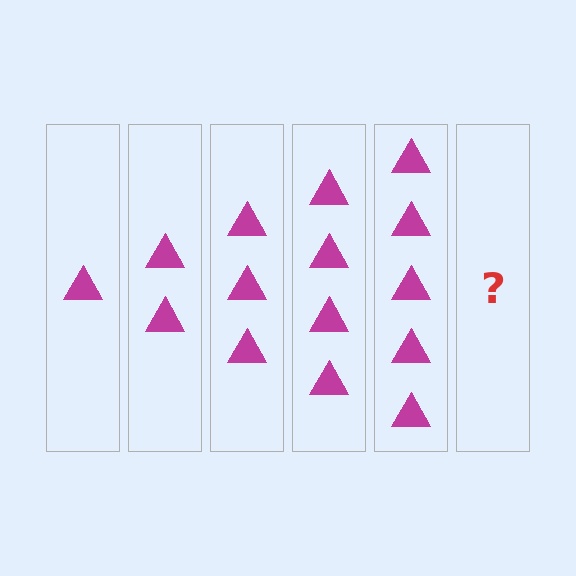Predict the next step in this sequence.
The next step is 6 triangles.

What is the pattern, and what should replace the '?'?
The pattern is that each step adds one more triangle. The '?' should be 6 triangles.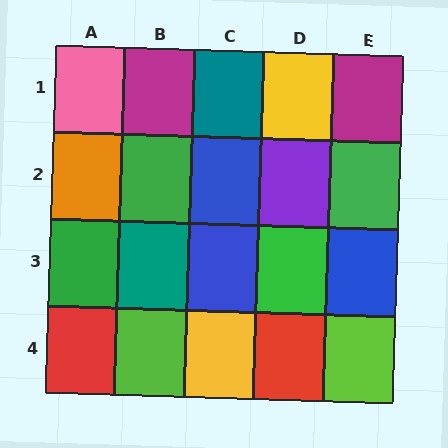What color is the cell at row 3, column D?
Green.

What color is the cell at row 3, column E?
Blue.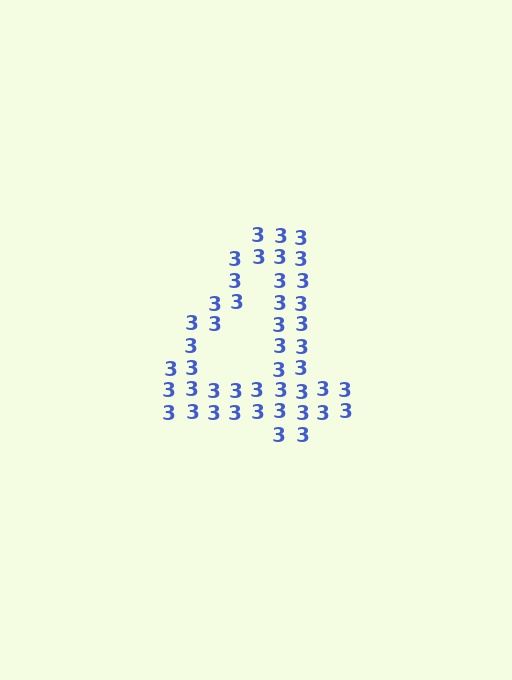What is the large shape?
The large shape is the digit 4.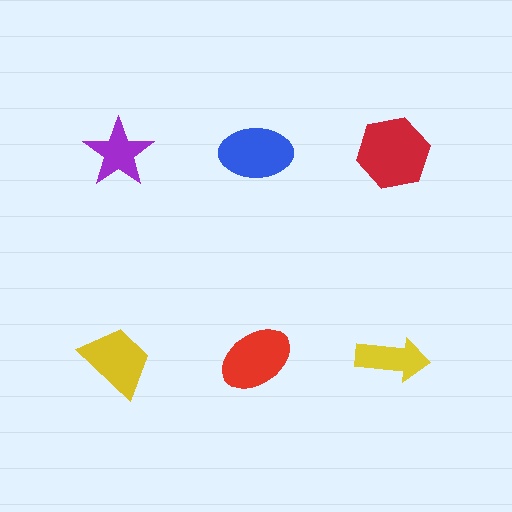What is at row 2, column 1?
A yellow trapezoid.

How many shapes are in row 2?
3 shapes.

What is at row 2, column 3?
A yellow arrow.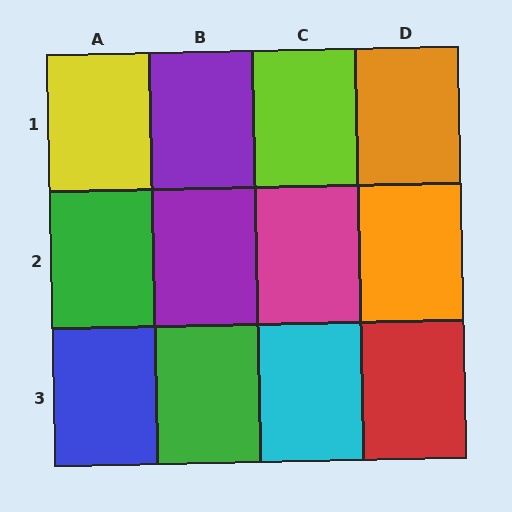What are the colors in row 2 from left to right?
Green, purple, magenta, orange.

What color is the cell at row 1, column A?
Yellow.